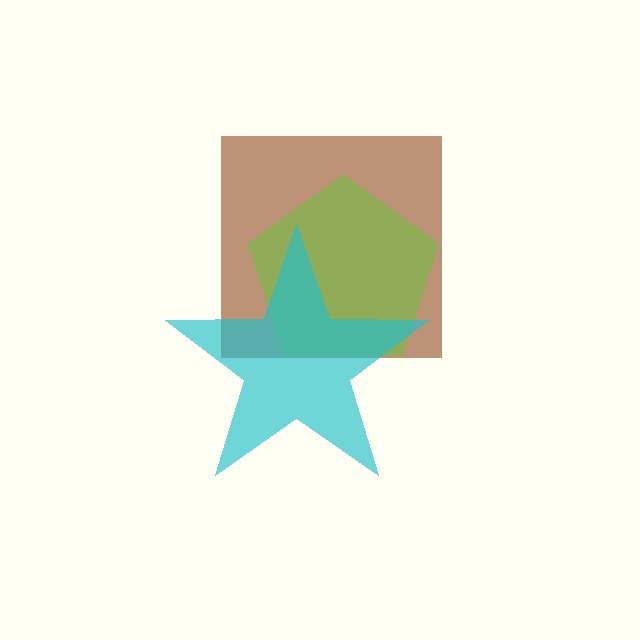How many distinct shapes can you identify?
There are 3 distinct shapes: a brown square, a lime pentagon, a cyan star.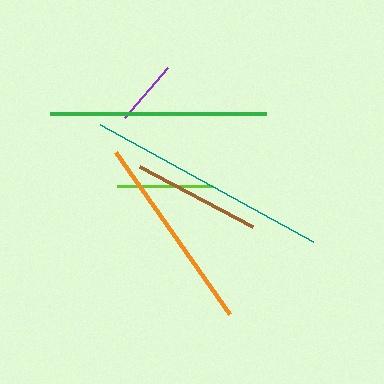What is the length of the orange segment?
The orange segment is approximately 199 pixels long.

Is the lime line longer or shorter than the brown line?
The brown line is longer than the lime line.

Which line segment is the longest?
The teal line is the longest at approximately 243 pixels.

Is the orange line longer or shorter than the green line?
The green line is longer than the orange line.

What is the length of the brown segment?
The brown segment is approximately 129 pixels long.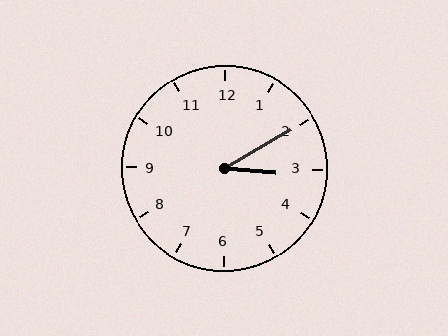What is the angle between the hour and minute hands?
Approximately 35 degrees.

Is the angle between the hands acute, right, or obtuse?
It is acute.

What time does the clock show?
3:10.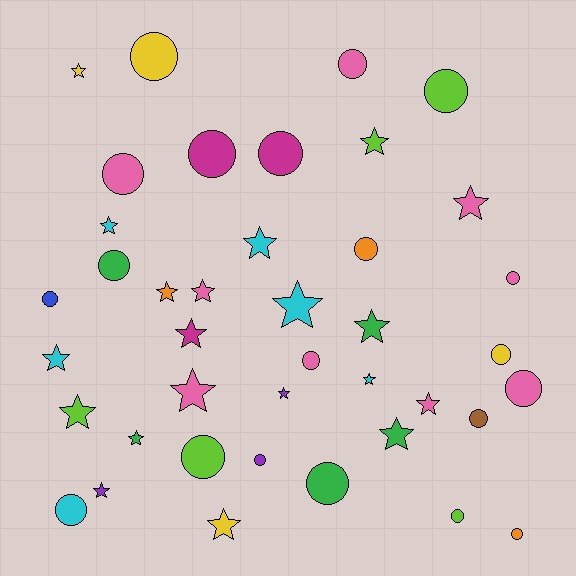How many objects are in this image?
There are 40 objects.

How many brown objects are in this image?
There is 1 brown object.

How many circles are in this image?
There are 20 circles.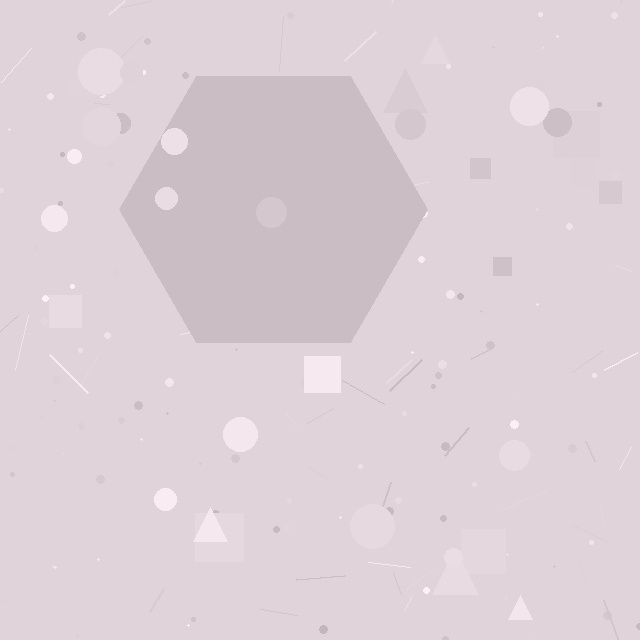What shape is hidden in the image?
A hexagon is hidden in the image.